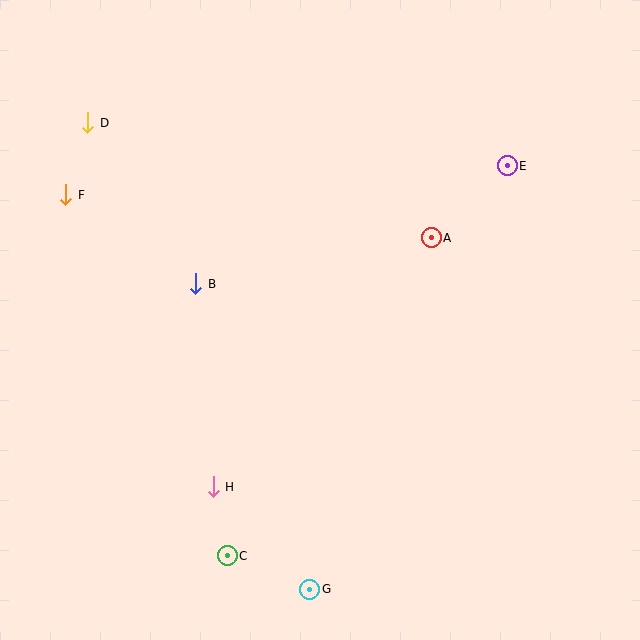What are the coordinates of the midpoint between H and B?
The midpoint between H and B is at (204, 385).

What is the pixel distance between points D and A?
The distance between D and A is 362 pixels.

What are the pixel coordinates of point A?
Point A is at (431, 238).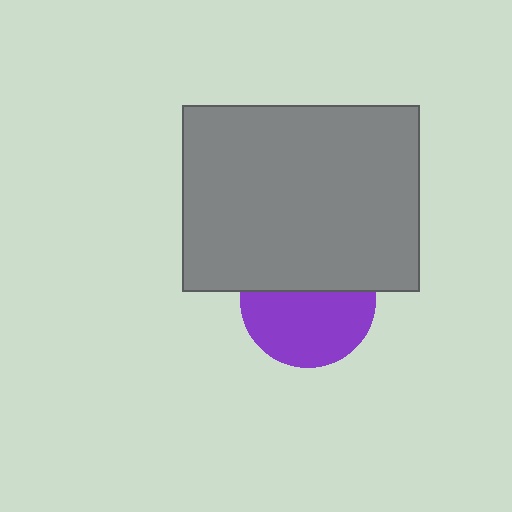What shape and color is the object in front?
The object in front is a gray rectangle.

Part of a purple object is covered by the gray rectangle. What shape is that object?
It is a circle.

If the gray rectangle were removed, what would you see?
You would see the complete purple circle.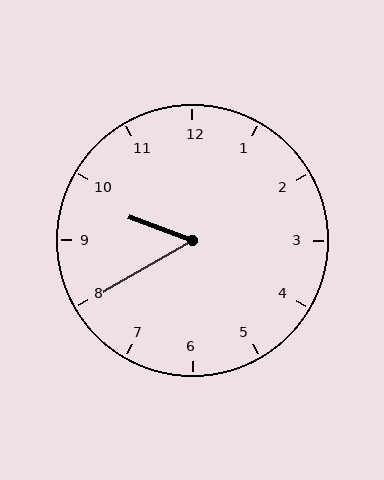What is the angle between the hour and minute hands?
Approximately 50 degrees.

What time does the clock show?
9:40.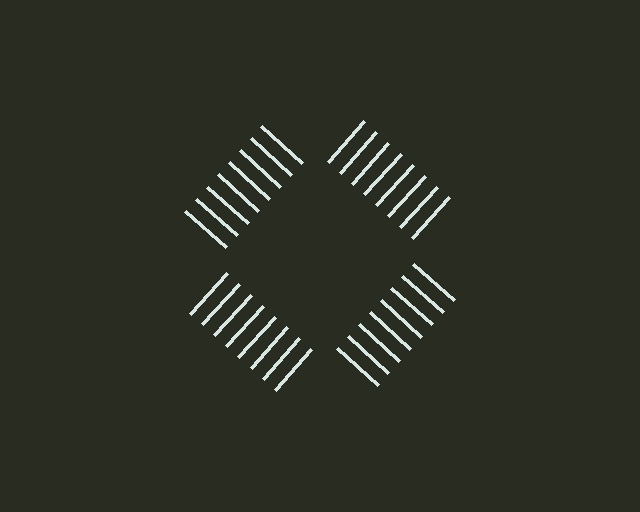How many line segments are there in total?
32 — 8 along each of the 4 edges.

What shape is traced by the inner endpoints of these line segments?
An illusory square — the line segments terminate on its edges but no continuous stroke is drawn.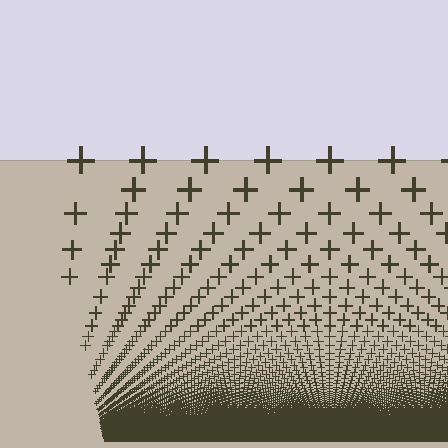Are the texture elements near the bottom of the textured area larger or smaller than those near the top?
Smaller. The gradient is inverted — elements near the bottom are smaller and denser.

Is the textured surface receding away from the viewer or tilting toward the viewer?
The surface appears to tilt toward the viewer. Texture elements get larger and sparser toward the top.